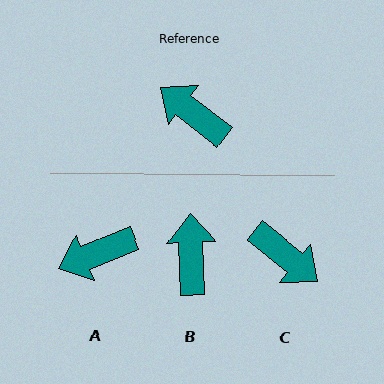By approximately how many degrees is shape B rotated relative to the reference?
Approximately 51 degrees clockwise.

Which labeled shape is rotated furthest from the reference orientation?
C, about 179 degrees away.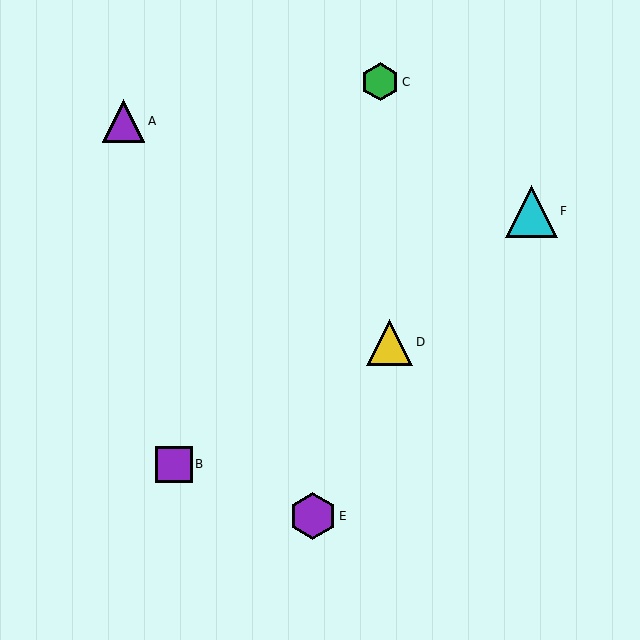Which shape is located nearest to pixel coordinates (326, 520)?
The purple hexagon (labeled E) at (313, 516) is nearest to that location.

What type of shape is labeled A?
Shape A is a purple triangle.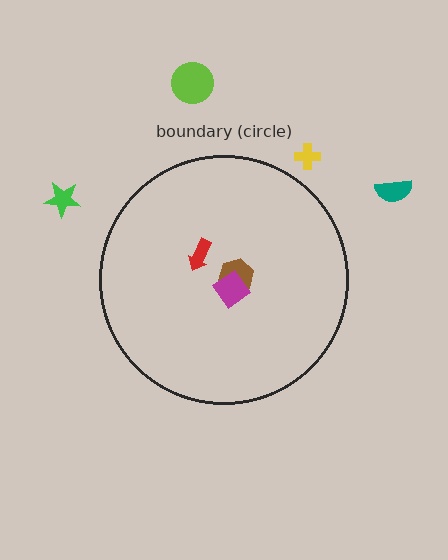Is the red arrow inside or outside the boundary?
Inside.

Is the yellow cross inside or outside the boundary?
Outside.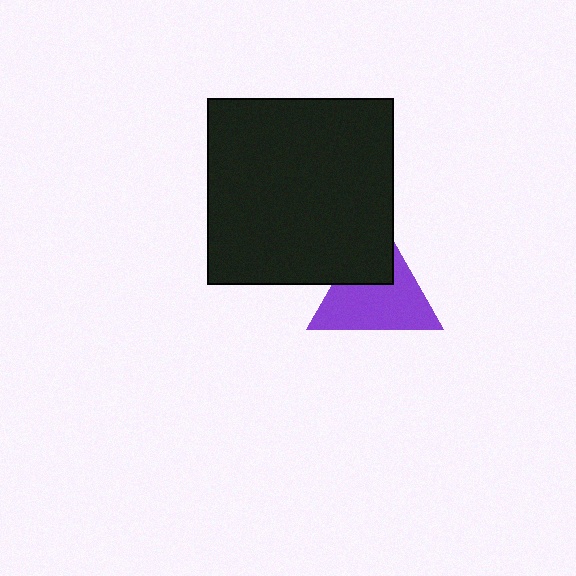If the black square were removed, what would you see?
You would see the complete purple triangle.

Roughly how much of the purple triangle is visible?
Most of it is visible (roughly 66%).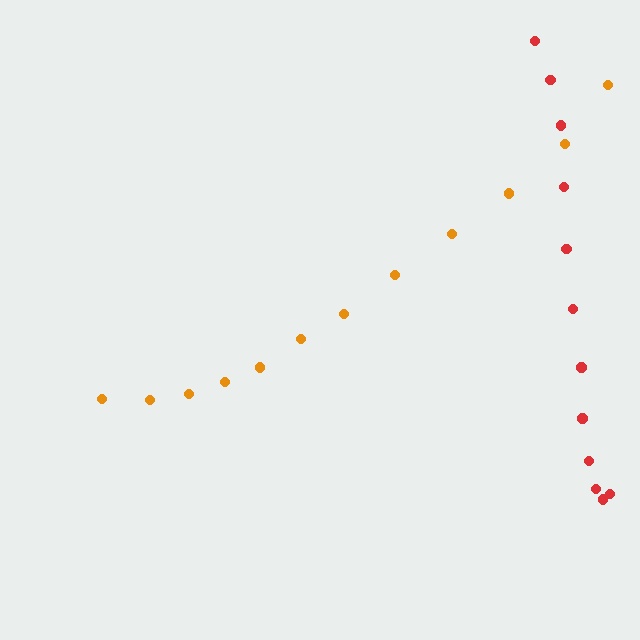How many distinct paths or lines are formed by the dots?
There are 2 distinct paths.